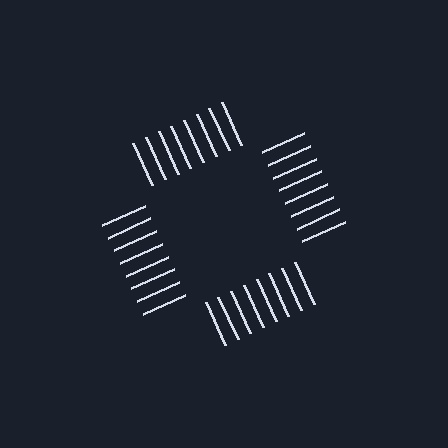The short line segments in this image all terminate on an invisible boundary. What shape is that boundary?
An illusory square — the line segments terminate on its edges but no continuous stroke is drawn.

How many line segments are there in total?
32 — 8 along each of the 4 edges.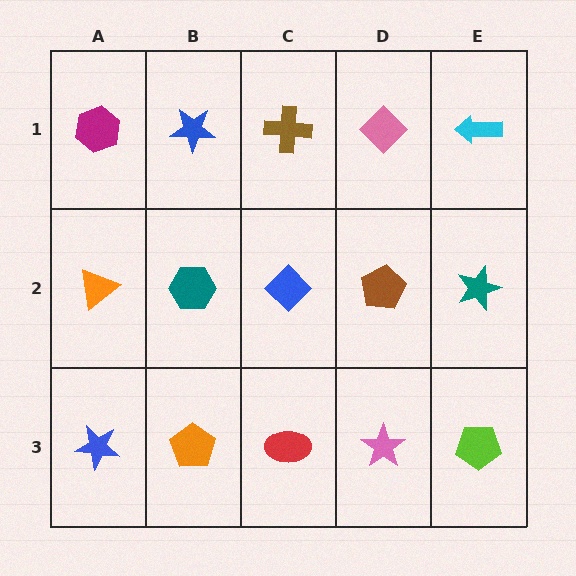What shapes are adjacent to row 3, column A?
An orange triangle (row 2, column A), an orange pentagon (row 3, column B).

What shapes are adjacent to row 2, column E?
A cyan arrow (row 1, column E), a lime pentagon (row 3, column E), a brown pentagon (row 2, column D).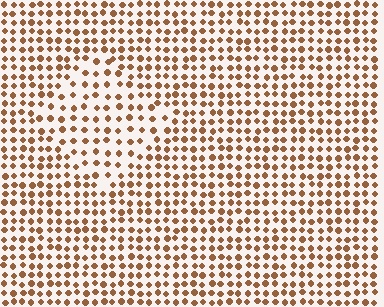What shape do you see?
I see a diamond.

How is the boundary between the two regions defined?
The boundary is defined by a change in element density (approximately 1.6x ratio). All elements are the same color, size, and shape.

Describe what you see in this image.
The image contains small brown elements arranged at two different densities. A diamond-shaped region is visible where the elements are less densely packed than the surrounding area.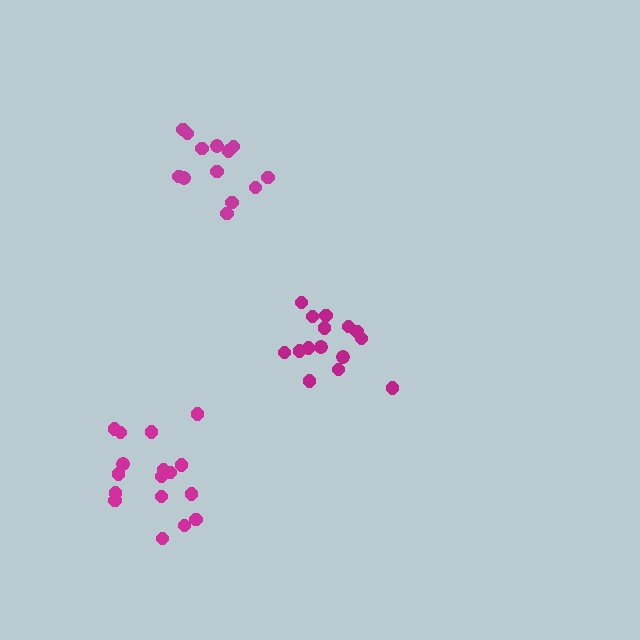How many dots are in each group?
Group 1: 15 dots, Group 2: 17 dots, Group 3: 13 dots (45 total).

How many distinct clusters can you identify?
There are 3 distinct clusters.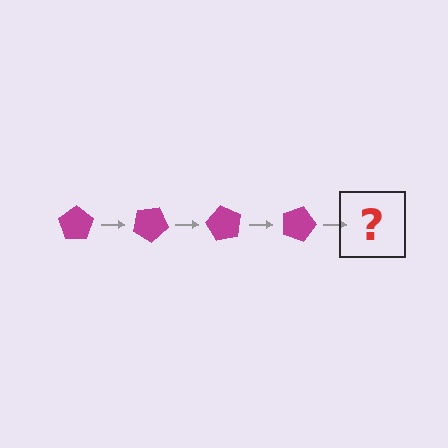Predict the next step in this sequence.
The next step is a magenta pentagon rotated 120 degrees.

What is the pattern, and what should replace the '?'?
The pattern is that the pentagon rotates 30 degrees each step. The '?' should be a magenta pentagon rotated 120 degrees.